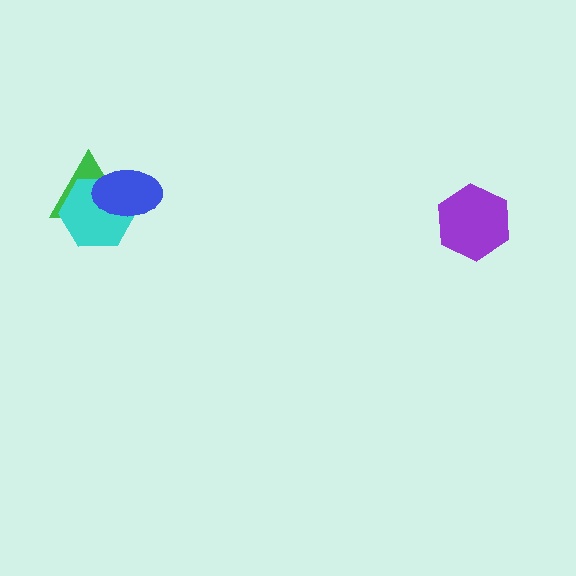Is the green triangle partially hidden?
Yes, it is partially covered by another shape.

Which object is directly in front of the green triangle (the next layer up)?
The cyan hexagon is directly in front of the green triangle.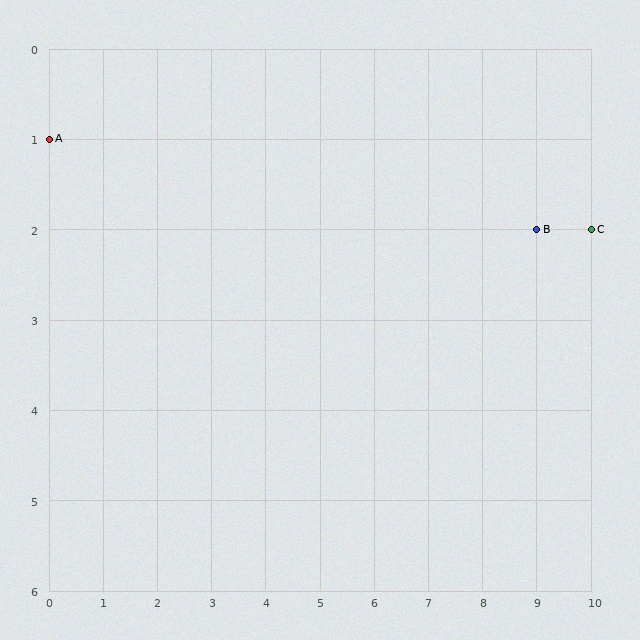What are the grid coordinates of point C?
Point C is at grid coordinates (10, 2).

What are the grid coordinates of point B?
Point B is at grid coordinates (9, 2).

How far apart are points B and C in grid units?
Points B and C are 1 column apart.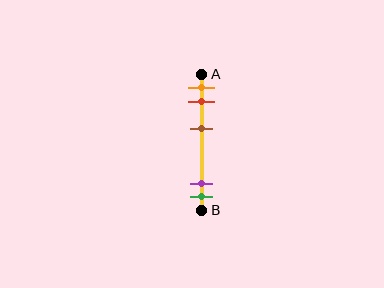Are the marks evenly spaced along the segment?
No, the marks are not evenly spaced.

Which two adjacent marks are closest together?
The purple and green marks are the closest adjacent pair.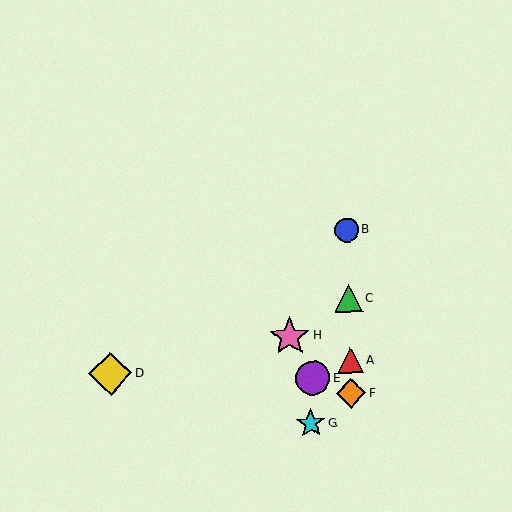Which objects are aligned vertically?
Objects A, B, C, F are aligned vertically.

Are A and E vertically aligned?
No, A is at x≈350 and E is at x≈313.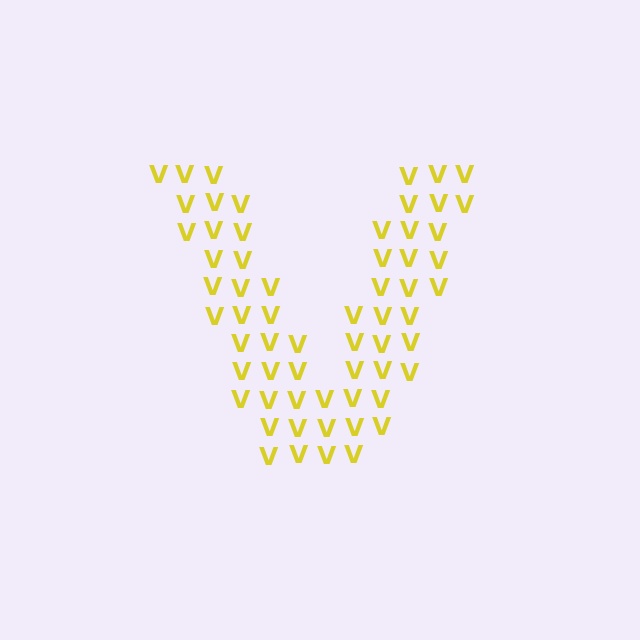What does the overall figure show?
The overall figure shows the letter V.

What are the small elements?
The small elements are letter V's.